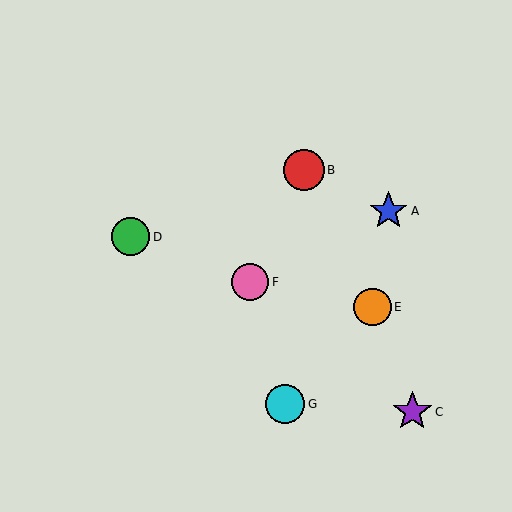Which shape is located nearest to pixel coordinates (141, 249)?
The green circle (labeled D) at (131, 237) is nearest to that location.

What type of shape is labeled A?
Shape A is a blue star.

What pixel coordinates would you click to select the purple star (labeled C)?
Click at (412, 412) to select the purple star C.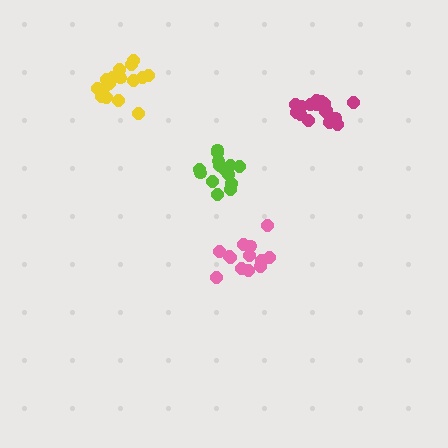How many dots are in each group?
Group 1: 13 dots, Group 2: 18 dots, Group 3: 16 dots, Group 4: 14 dots (61 total).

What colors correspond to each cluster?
The clusters are colored: pink, magenta, yellow, lime.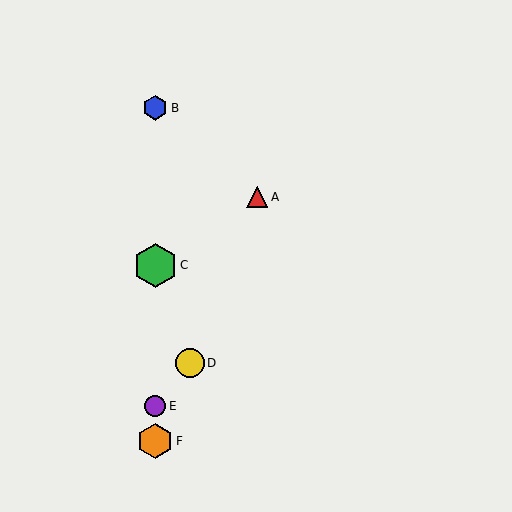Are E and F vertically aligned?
Yes, both are at x≈155.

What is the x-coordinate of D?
Object D is at x≈190.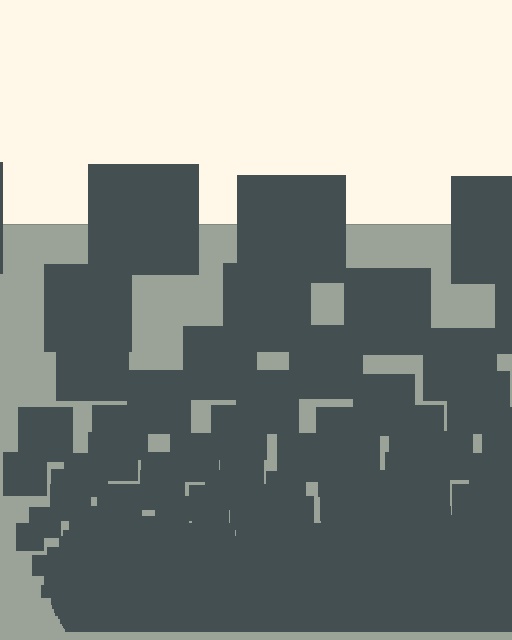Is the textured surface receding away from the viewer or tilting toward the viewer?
The surface appears to tilt toward the viewer. Texture elements get larger and sparser toward the top.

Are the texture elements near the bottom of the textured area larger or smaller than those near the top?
Smaller. The gradient is inverted — elements near the bottom are smaller and denser.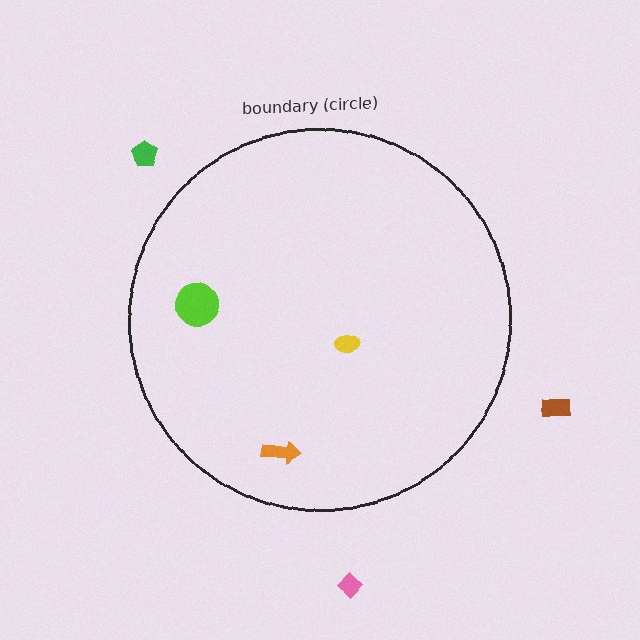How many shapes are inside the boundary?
3 inside, 3 outside.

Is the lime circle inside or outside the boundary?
Inside.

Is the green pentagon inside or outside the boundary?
Outside.